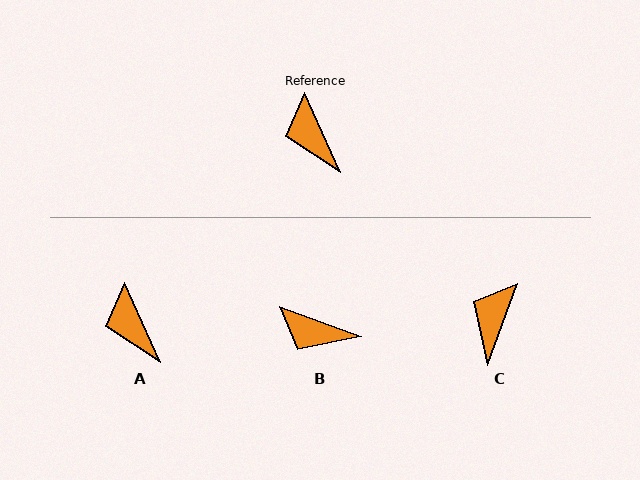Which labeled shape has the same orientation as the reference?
A.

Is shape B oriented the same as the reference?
No, it is off by about 45 degrees.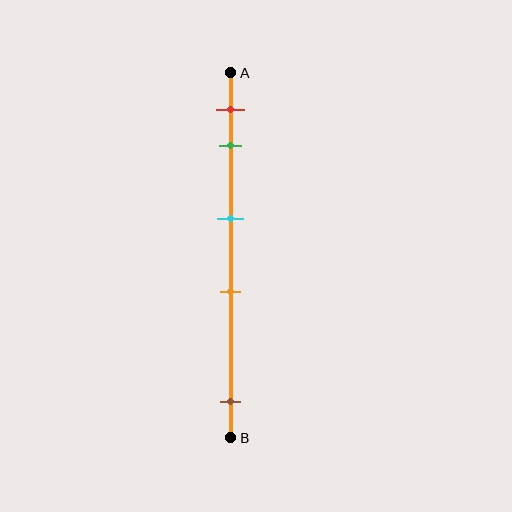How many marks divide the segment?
There are 5 marks dividing the segment.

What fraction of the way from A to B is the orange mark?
The orange mark is approximately 60% (0.6) of the way from A to B.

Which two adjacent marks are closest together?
The red and green marks are the closest adjacent pair.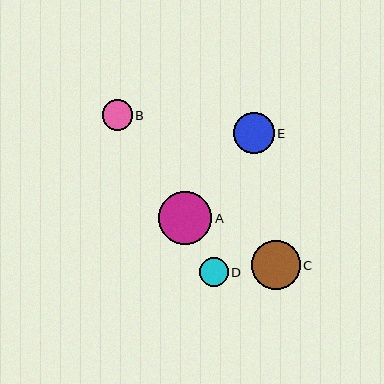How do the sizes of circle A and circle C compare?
Circle A and circle C are approximately the same size.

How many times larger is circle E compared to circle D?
Circle E is approximately 1.4 times the size of circle D.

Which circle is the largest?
Circle A is the largest with a size of approximately 53 pixels.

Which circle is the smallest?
Circle D is the smallest with a size of approximately 29 pixels.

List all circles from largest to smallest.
From largest to smallest: A, C, E, B, D.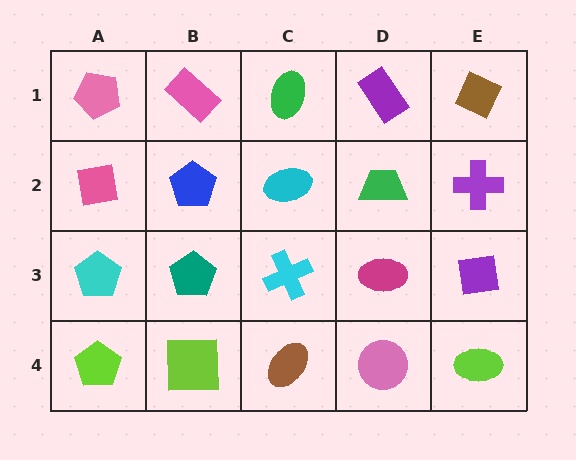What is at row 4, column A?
A lime pentagon.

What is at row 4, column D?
A pink circle.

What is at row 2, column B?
A blue pentagon.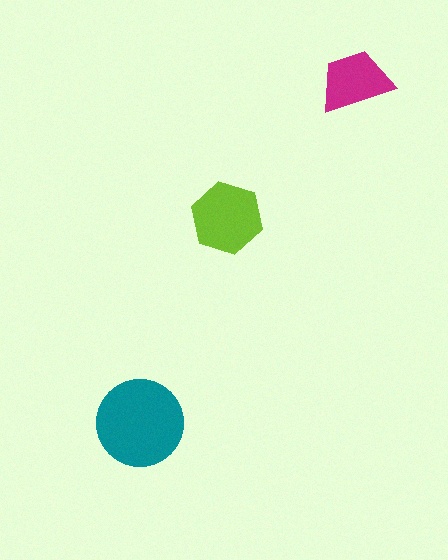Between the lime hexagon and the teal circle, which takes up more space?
The teal circle.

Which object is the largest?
The teal circle.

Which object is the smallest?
The magenta trapezoid.